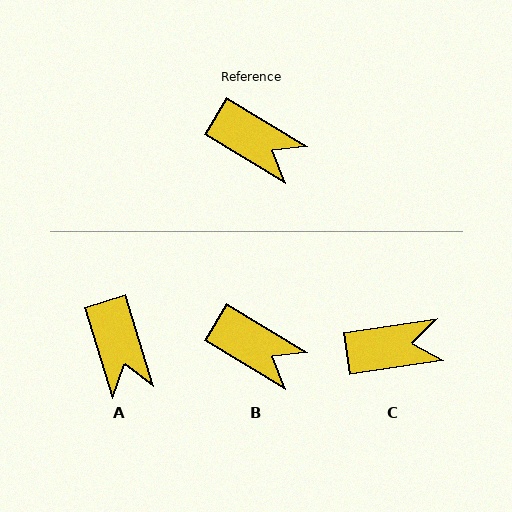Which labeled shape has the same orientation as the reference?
B.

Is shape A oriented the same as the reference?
No, it is off by about 42 degrees.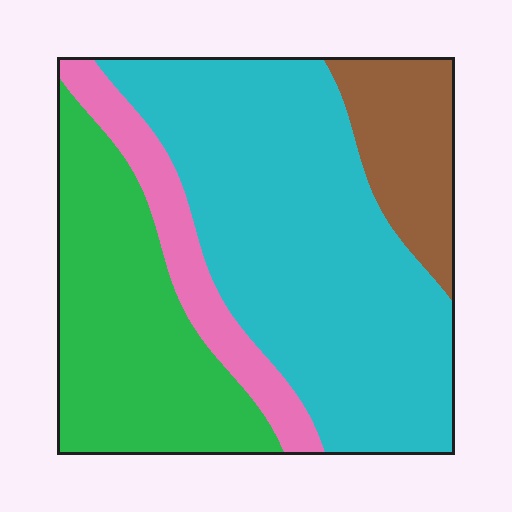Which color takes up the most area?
Cyan, at roughly 50%.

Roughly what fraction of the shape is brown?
Brown covers 12% of the shape.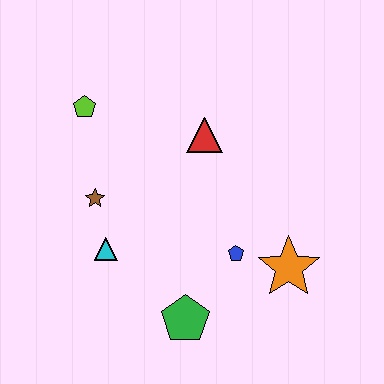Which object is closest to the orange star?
The blue pentagon is closest to the orange star.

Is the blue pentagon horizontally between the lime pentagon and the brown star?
No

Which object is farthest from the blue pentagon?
The lime pentagon is farthest from the blue pentagon.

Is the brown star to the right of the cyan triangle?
No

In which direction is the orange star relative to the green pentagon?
The orange star is to the right of the green pentagon.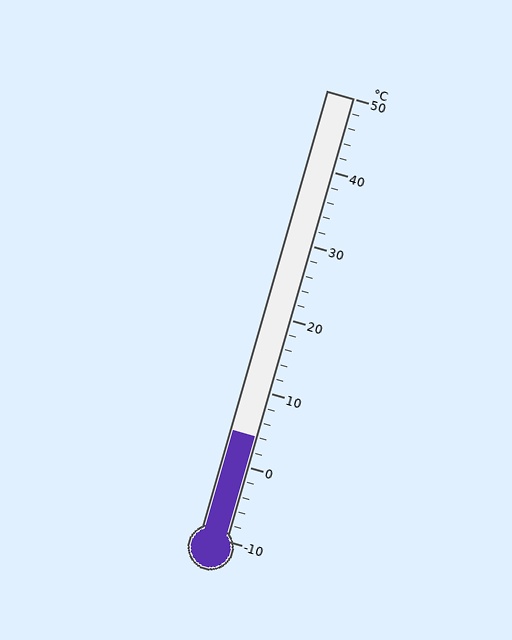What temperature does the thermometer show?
The thermometer shows approximately 4°C.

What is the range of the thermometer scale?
The thermometer scale ranges from -10°C to 50°C.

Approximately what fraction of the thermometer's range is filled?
The thermometer is filled to approximately 25% of its range.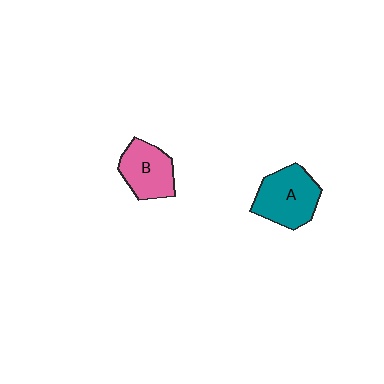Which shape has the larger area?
Shape A (teal).